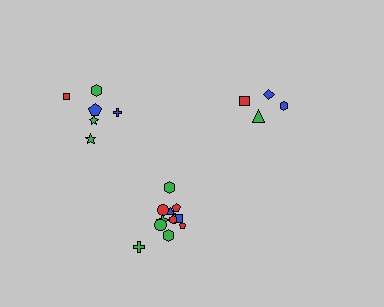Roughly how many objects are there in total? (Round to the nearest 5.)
Roughly 20 objects in total.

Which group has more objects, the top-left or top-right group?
The top-left group.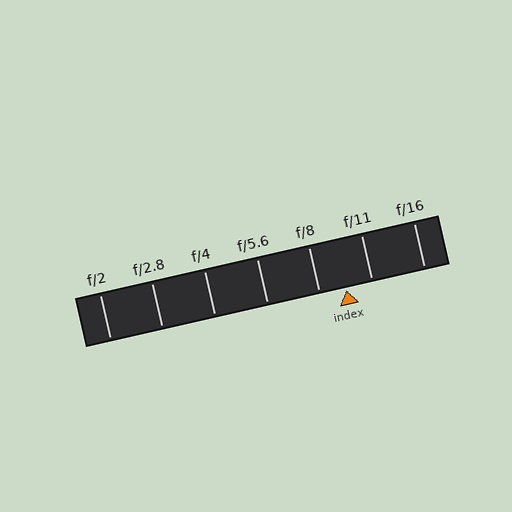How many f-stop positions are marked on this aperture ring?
There are 7 f-stop positions marked.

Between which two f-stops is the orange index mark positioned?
The index mark is between f/8 and f/11.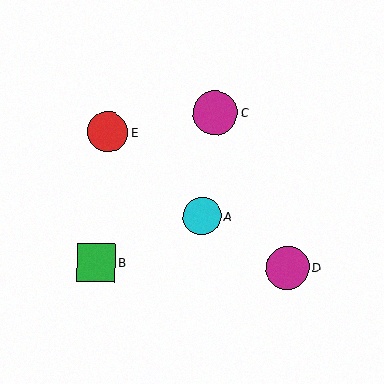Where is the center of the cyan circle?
The center of the cyan circle is at (202, 216).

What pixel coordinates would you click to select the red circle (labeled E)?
Click at (108, 132) to select the red circle E.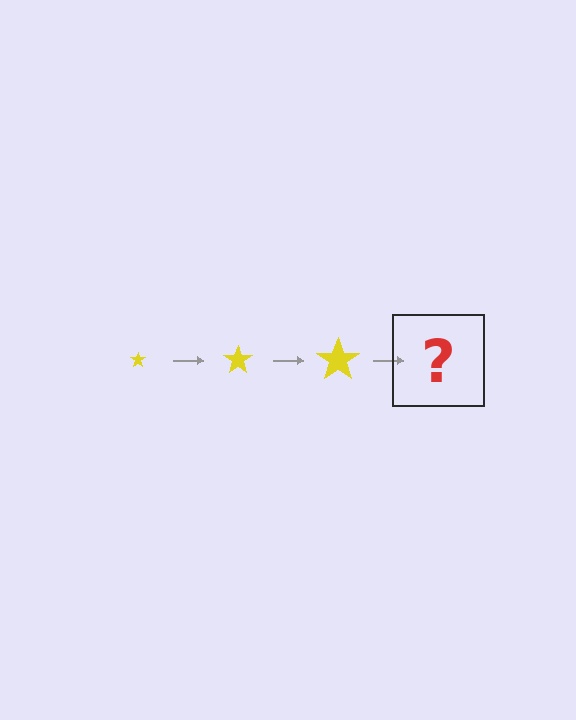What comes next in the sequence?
The next element should be a yellow star, larger than the previous one.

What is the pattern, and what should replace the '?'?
The pattern is that the star gets progressively larger each step. The '?' should be a yellow star, larger than the previous one.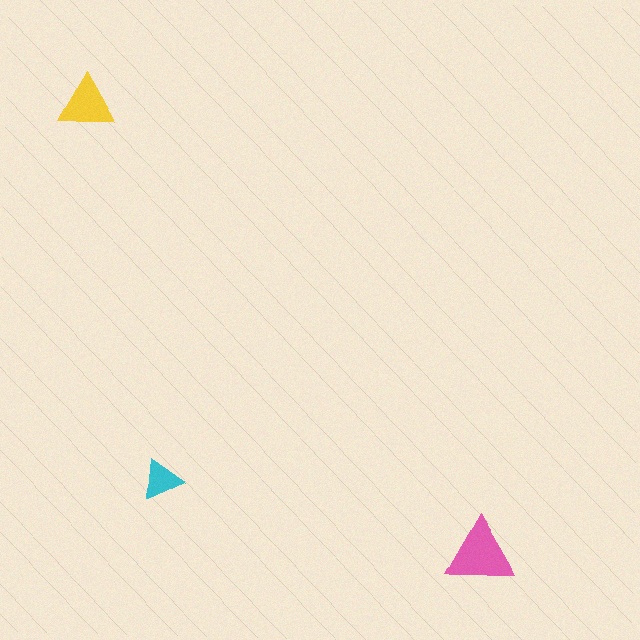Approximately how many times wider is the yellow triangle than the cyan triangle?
About 1.5 times wider.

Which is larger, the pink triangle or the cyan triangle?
The pink one.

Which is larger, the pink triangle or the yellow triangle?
The pink one.